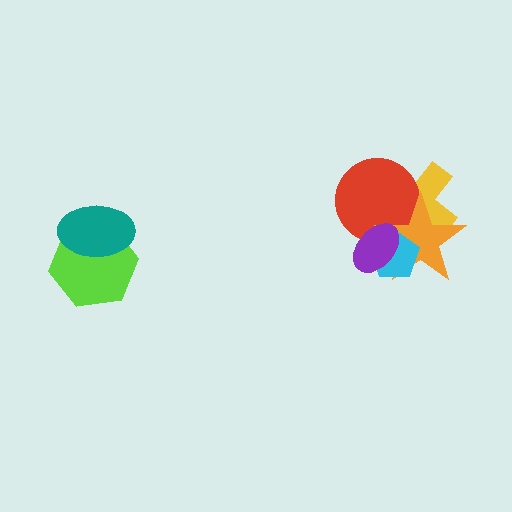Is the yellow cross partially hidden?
Yes, it is partially covered by another shape.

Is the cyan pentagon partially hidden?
Yes, it is partially covered by another shape.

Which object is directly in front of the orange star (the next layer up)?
The cyan pentagon is directly in front of the orange star.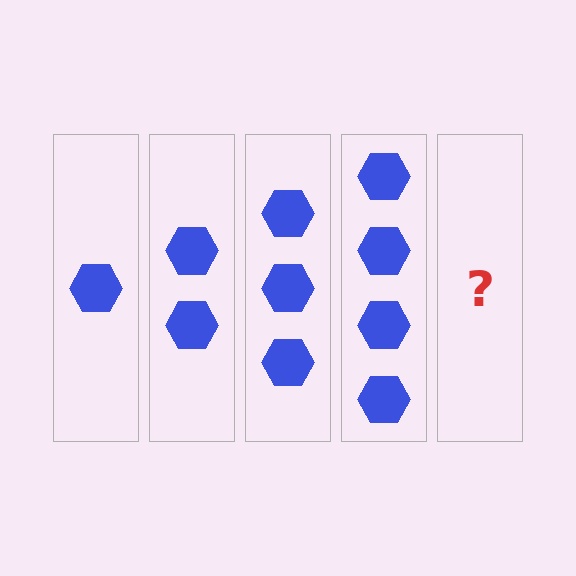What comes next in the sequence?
The next element should be 5 hexagons.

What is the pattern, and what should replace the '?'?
The pattern is that each step adds one more hexagon. The '?' should be 5 hexagons.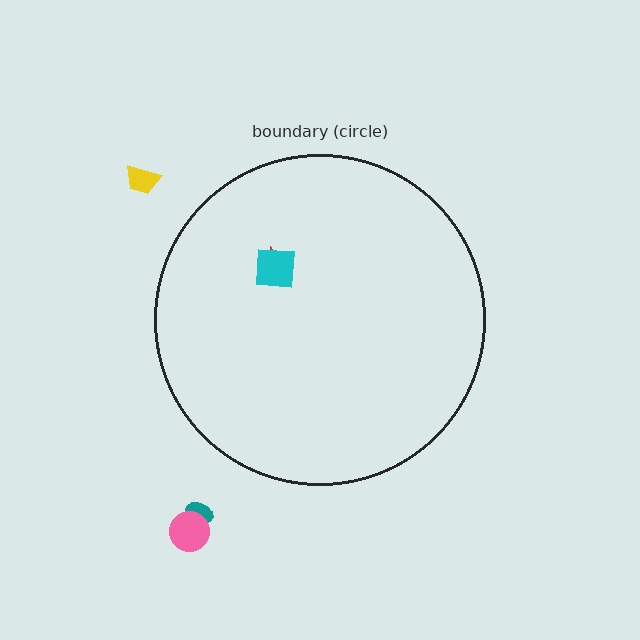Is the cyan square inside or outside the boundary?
Inside.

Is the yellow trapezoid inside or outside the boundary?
Outside.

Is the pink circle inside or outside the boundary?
Outside.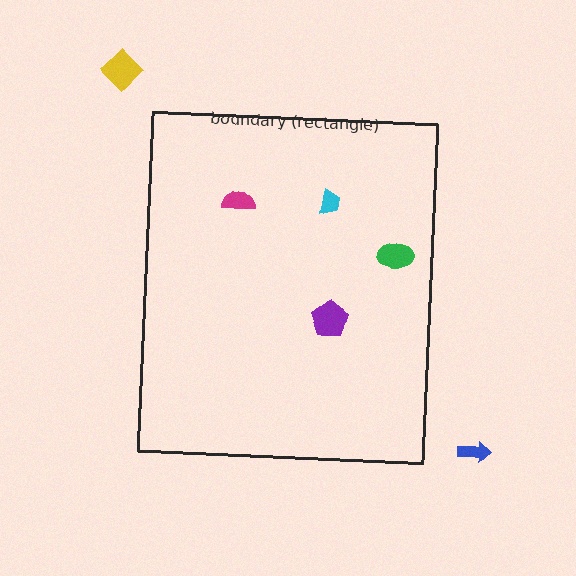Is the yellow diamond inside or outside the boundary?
Outside.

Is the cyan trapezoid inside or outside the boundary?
Inside.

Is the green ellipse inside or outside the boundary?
Inside.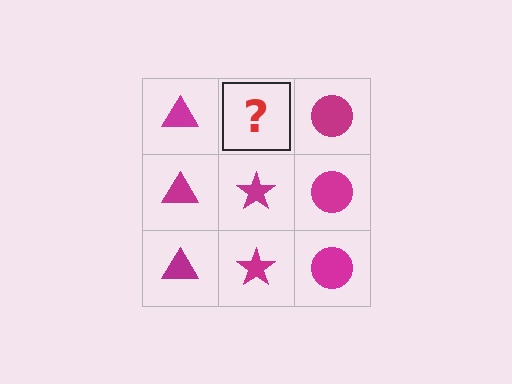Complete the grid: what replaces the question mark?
The question mark should be replaced with a magenta star.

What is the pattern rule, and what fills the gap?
The rule is that each column has a consistent shape. The gap should be filled with a magenta star.